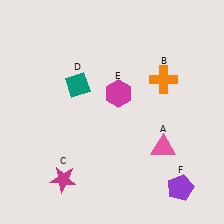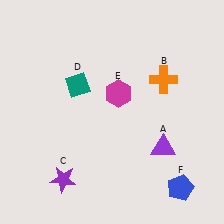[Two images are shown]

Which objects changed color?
A changed from pink to purple. C changed from magenta to purple. F changed from purple to blue.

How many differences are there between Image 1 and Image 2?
There are 3 differences between the two images.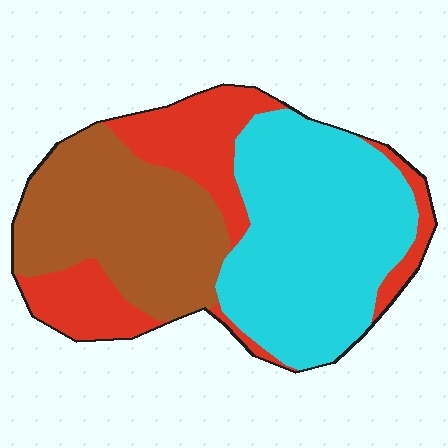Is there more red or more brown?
Brown.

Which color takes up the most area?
Cyan, at roughly 40%.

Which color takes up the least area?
Red, at roughly 25%.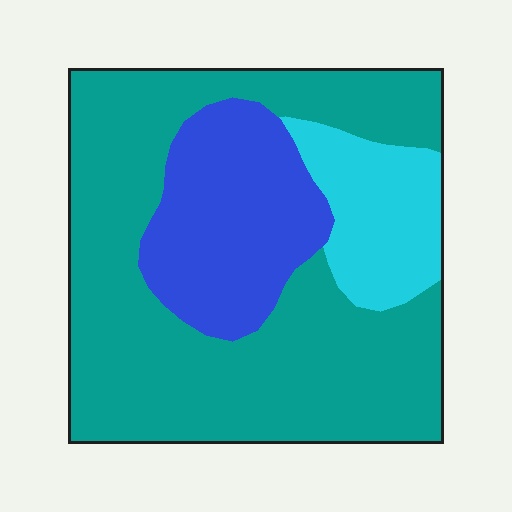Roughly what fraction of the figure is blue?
Blue takes up between a sixth and a third of the figure.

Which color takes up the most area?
Teal, at roughly 65%.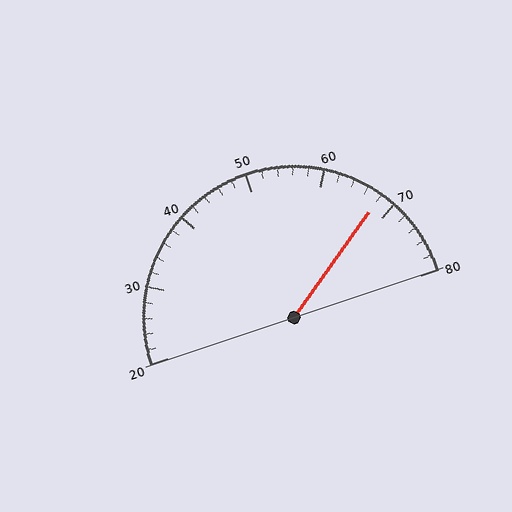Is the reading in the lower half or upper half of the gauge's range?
The reading is in the upper half of the range (20 to 80).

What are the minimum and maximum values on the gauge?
The gauge ranges from 20 to 80.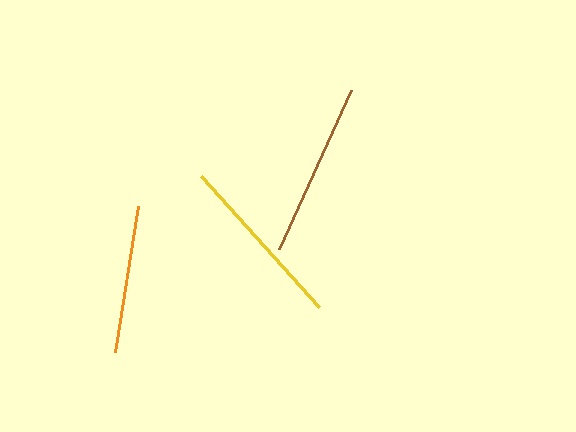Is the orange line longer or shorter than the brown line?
The brown line is longer than the orange line.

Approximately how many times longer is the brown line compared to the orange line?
The brown line is approximately 1.2 times the length of the orange line.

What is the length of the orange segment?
The orange segment is approximately 147 pixels long.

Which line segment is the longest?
The yellow line is the longest at approximately 176 pixels.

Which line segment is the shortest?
The orange line is the shortest at approximately 147 pixels.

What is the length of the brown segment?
The brown segment is approximately 175 pixels long.